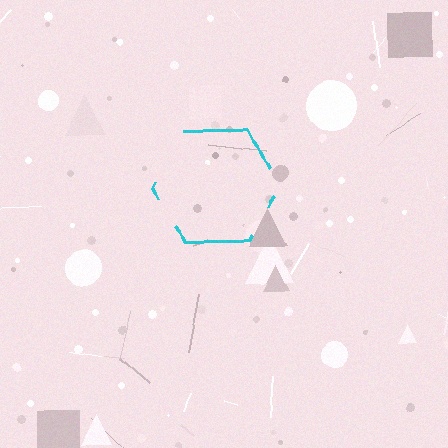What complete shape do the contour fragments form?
The contour fragments form a hexagon.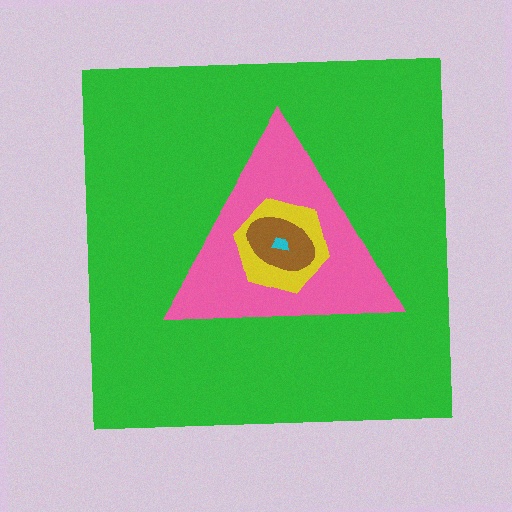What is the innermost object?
The cyan trapezoid.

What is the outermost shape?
The green square.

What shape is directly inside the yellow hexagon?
The brown ellipse.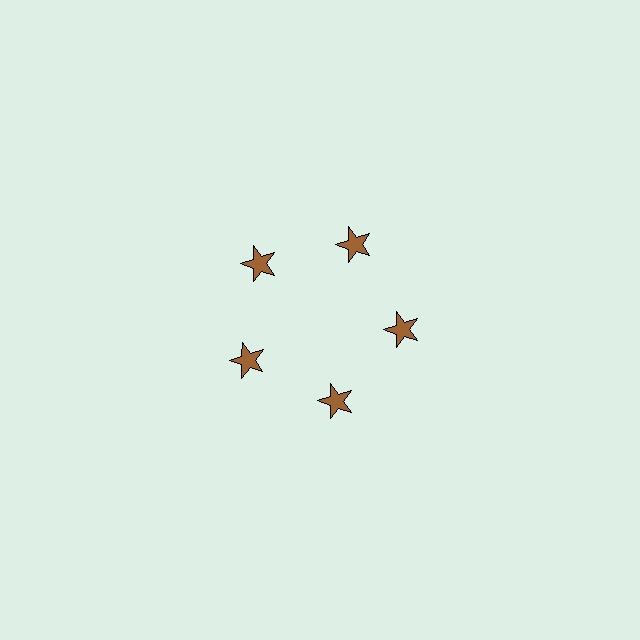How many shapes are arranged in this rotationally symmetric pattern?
There are 5 shapes, arranged in 5 groups of 1.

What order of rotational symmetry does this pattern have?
This pattern has 5-fold rotational symmetry.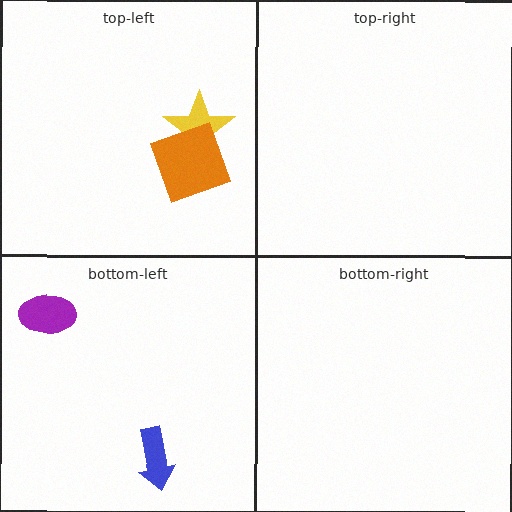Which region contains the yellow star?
The top-left region.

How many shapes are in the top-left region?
2.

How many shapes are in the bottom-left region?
2.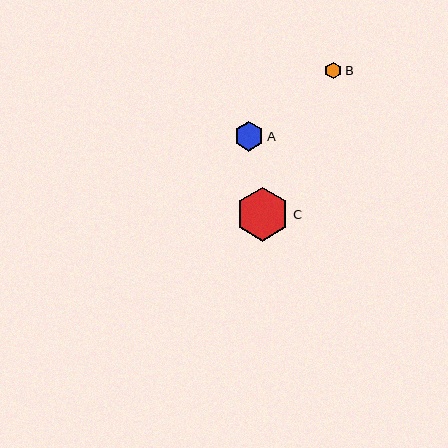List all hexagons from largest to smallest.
From largest to smallest: C, A, B.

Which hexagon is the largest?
Hexagon C is the largest with a size of approximately 54 pixels.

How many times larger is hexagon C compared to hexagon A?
Hexagon C is approximately 1.8 times the size of hexagon A.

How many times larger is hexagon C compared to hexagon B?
Hexagon C is approximately 3.2 times the size of hexagon B.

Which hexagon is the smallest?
Hexagon B is the smallest with a size of approximately 17 pixels.